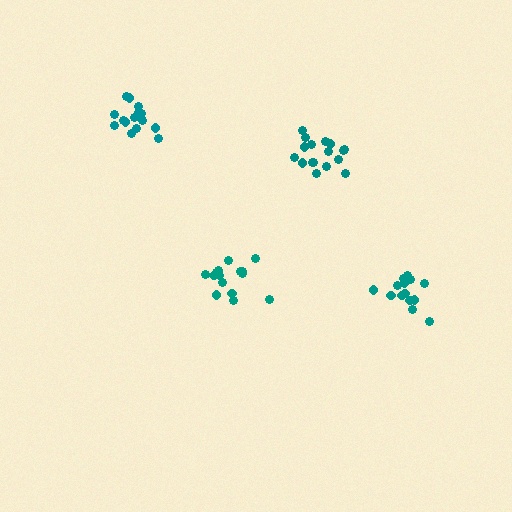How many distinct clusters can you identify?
There are 4 distinct clusters.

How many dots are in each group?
Group 1: 15 dots, Group 2: 17 dots, Group 3: 16 dots, Group 4: 15 dots (63 total).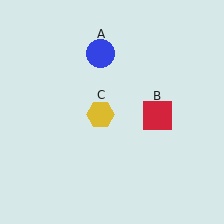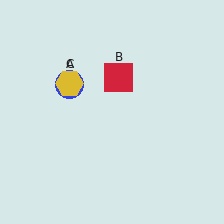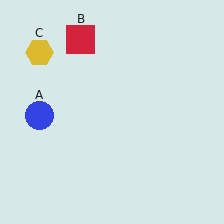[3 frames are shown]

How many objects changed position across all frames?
3 objects changed position: blue circle (object A), red square (object B), yellow hexagon (object C).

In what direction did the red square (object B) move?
The red square (object B) moved up and to the left.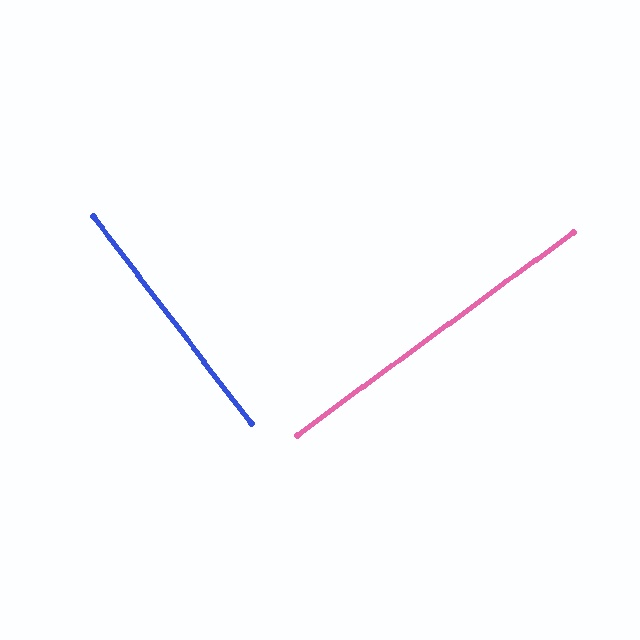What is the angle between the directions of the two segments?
Approximately 89 degrees.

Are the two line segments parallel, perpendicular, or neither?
Perpendicular — they meet at approximately 89°.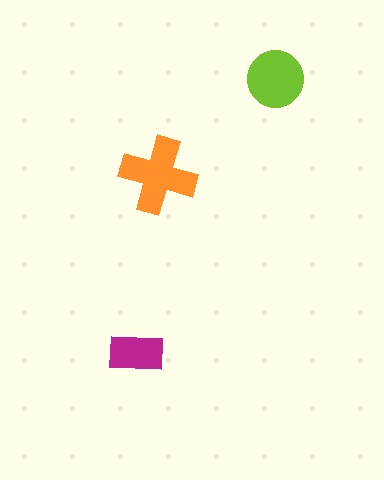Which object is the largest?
The orange cross.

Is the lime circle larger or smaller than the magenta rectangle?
Larger.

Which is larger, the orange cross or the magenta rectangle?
The orange cross.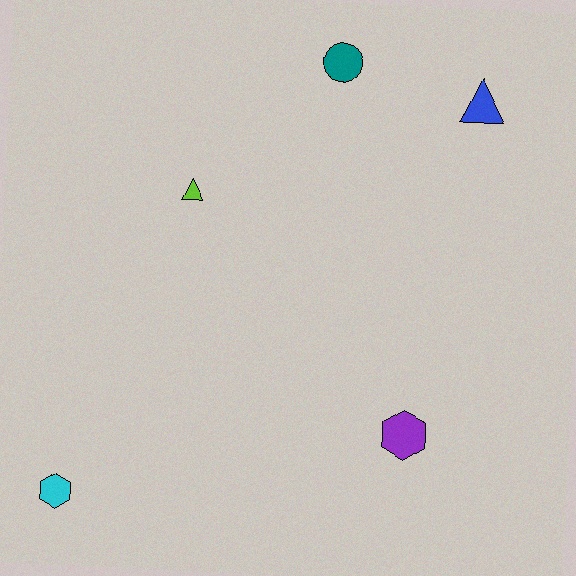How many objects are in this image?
There are 5 objects.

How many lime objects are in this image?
There is 1 lime object.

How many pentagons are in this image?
There are no pentagons.